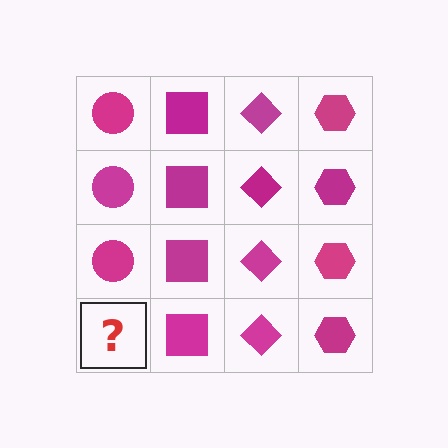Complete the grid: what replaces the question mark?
The question mark should be replaced with a magenta circle.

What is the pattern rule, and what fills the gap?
The rule is that each column has a consistent shape. The gap should be filled with a magenta circle.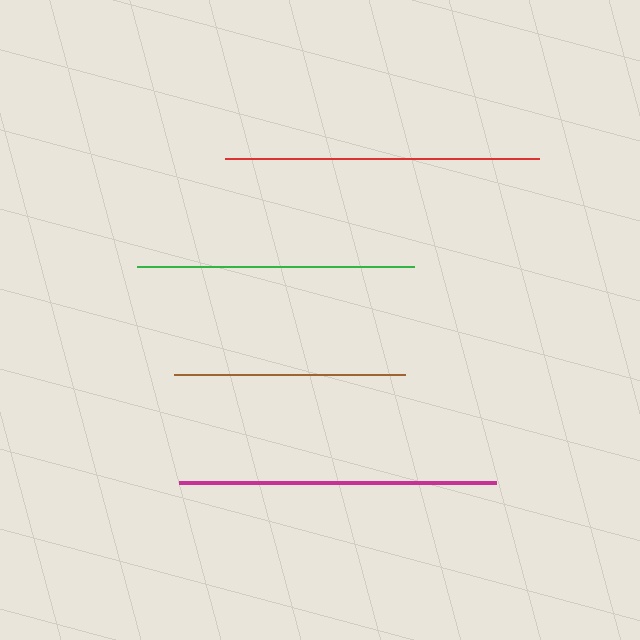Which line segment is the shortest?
The brown line is the shortest at approximately 231 pixels.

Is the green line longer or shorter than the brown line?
The green line is longer than the brown line.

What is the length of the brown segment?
The brown segment is approximately 231 pixels long.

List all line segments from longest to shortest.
From longest to shortest: magenta, red, green, brown.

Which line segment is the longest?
The magenta line is the longest at approximately 318 pixels.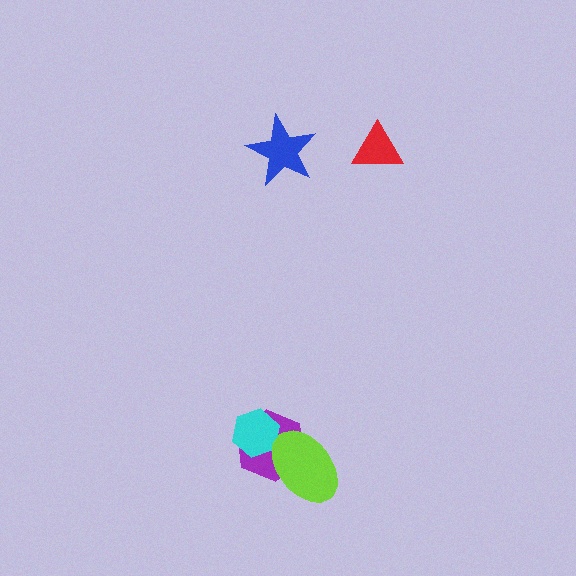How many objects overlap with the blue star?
0 objects overlap with the blue star.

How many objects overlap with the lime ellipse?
1 object overlaps with the lime ellipse.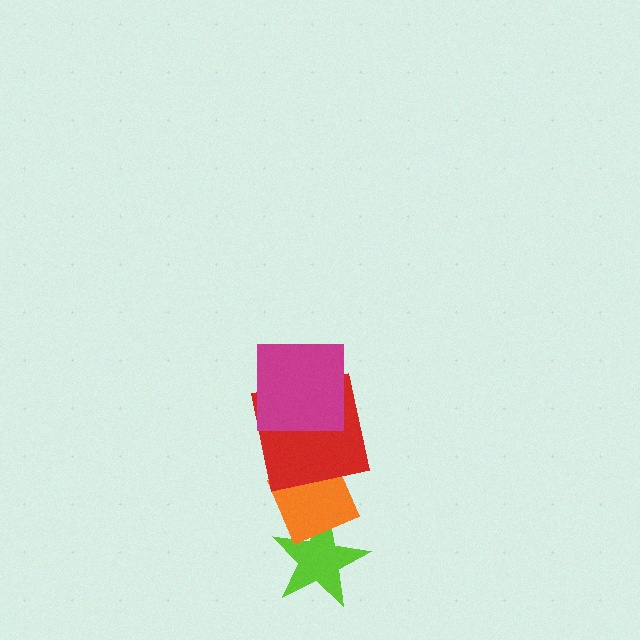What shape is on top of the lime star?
The orange diamond is on top of the lime star.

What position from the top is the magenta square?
The magenta square is 1st from the top.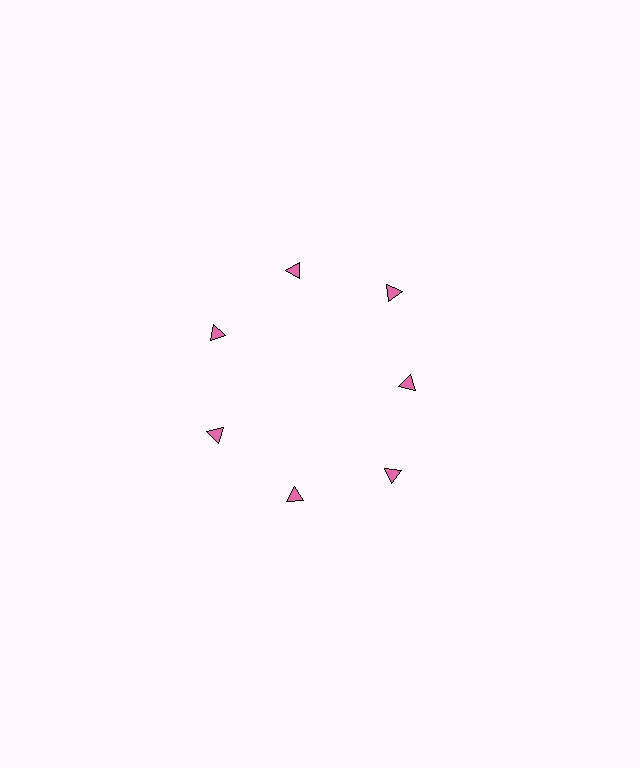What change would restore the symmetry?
The symmetry would be restored by moving it outward, back onto the ring so that all 7 triangles sit at equal angles and equal distance from the center.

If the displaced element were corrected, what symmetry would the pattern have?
It would have 7-fold rotational symmetry — the pattern would map onto itself every 51 degrees.